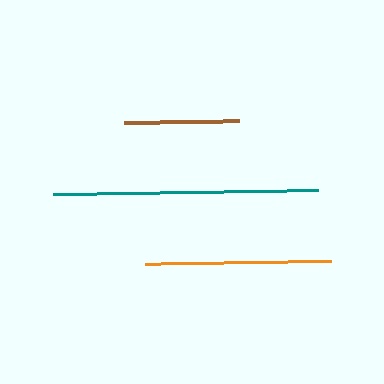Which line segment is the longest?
The teal line is the longest at approximately 264 pixels.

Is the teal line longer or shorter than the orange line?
The teal line is longer than the orange line.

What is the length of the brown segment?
The brown segment is approximately 115 pixels long.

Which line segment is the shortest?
The brown line is the shortest at approximately 115 pixels.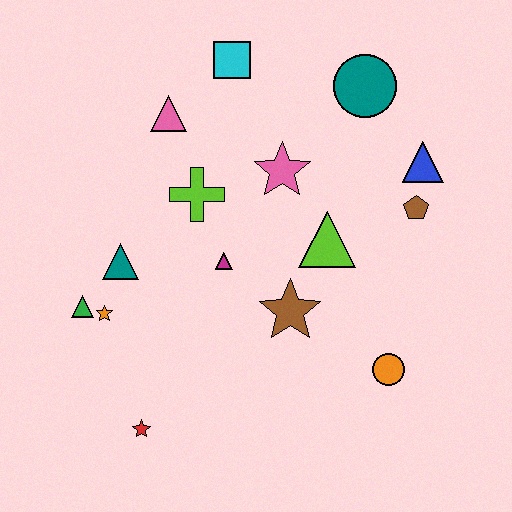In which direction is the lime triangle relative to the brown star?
The lime triangle is above the brown star.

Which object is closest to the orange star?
The green triangle is closest to the orange star.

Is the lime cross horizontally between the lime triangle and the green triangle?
Yes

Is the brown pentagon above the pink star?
No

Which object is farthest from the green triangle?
The blue triangle is farthest from the green triangle.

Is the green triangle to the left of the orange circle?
Yes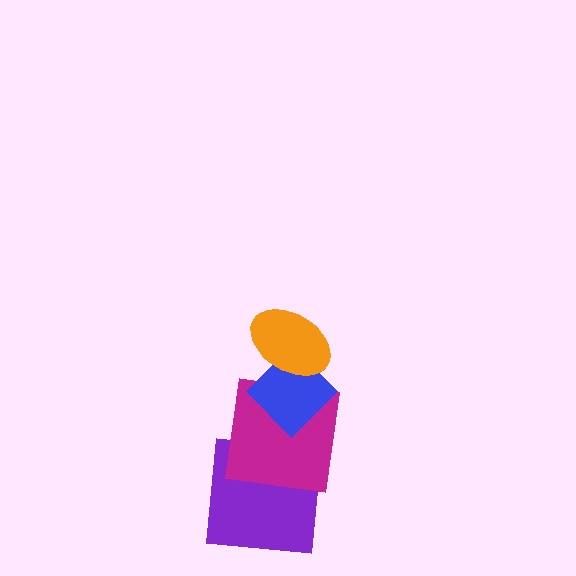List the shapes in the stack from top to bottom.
From top to bottom: the orange ellipse, the blue diamond, the magenta square, the purple square.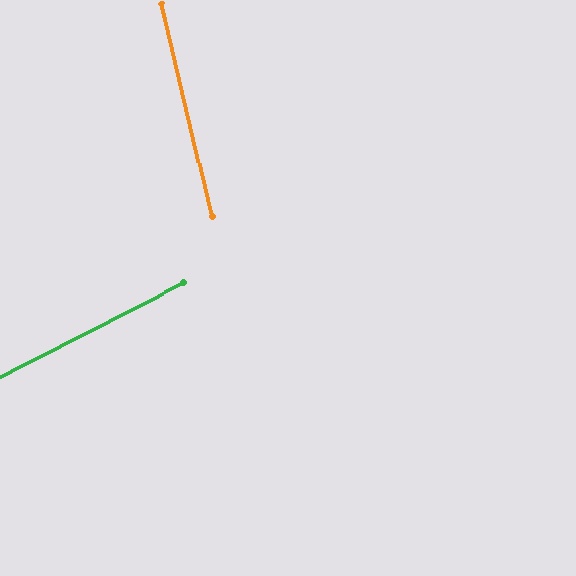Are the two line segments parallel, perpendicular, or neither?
Neither parallel nor perpendicular — they differ by about 76°.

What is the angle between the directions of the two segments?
Approximately 76 degrees.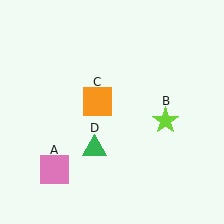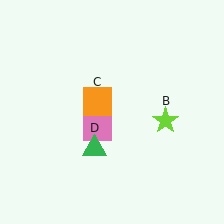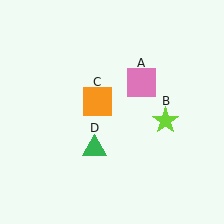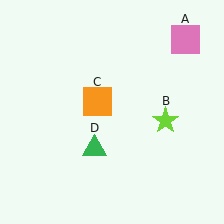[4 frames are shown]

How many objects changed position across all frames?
1 object changed position: pink square (object A).